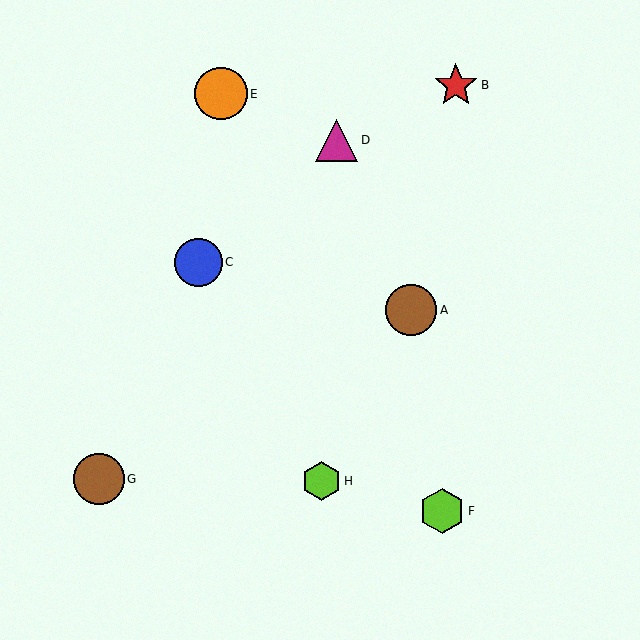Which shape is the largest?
The orange circle (labeled E) is the largest.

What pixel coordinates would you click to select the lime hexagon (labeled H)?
Click at (322, 481) to select the lime hexagon H.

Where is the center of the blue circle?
The center of the blue circle is at (198, 262).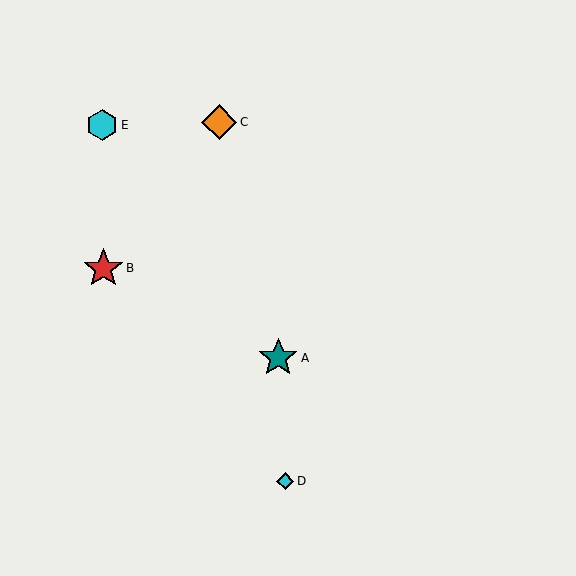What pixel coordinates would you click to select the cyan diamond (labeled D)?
Click at (285, 481) to select the cyan diamond D.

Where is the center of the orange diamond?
The center of the orange diamond is at (219, 122).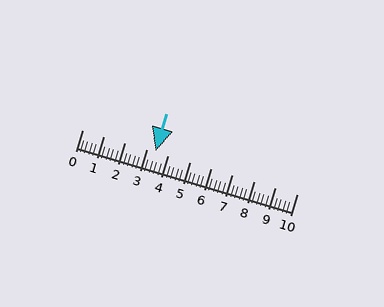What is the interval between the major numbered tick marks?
The major tick marks are spaced 1 units apart.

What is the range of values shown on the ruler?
The ruler shows values from 0 to 10.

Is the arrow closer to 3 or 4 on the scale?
The arrow is closer to 3.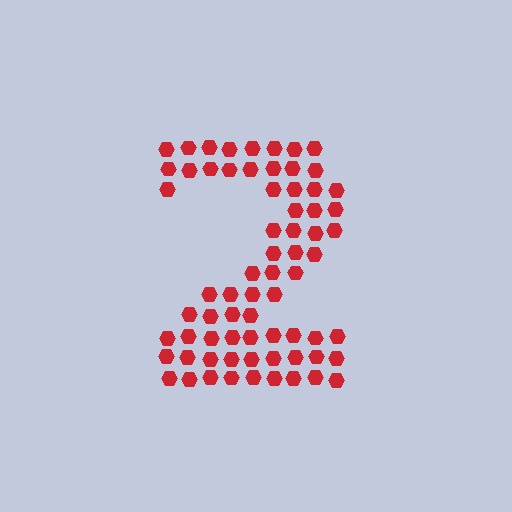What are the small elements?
The small elements are hexagons.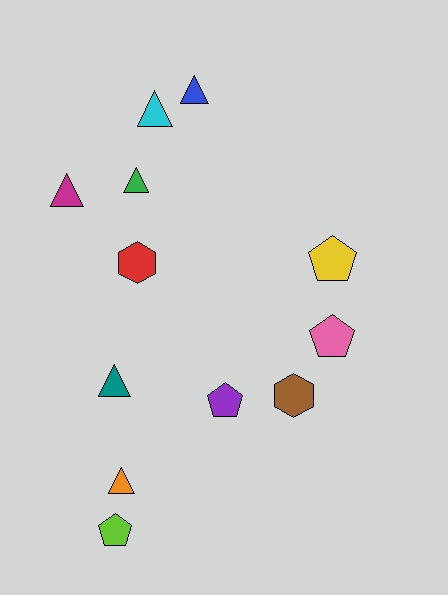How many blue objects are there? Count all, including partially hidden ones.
There is 1 blue object.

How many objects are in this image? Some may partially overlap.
There are 12 objects.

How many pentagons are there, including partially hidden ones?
There are 4 pentagons.